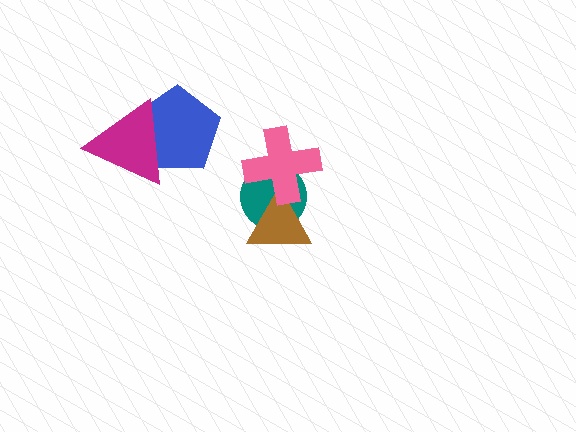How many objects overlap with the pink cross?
2 objects overlap with the pink cross.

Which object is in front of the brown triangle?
The pink cross is in front of the brown triangle.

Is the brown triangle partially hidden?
Yes, it is partially covered by another shape.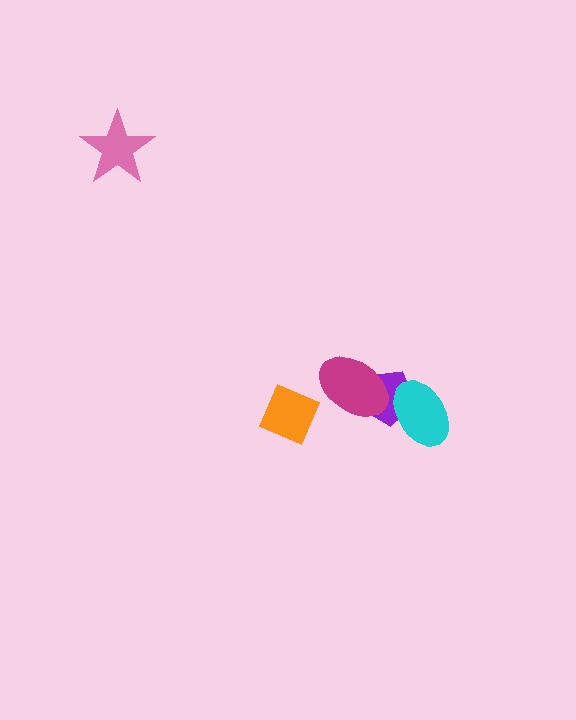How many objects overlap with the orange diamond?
0 objects overlap with the orange diamond.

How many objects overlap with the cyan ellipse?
1 object overlaps with the cyan ellipse.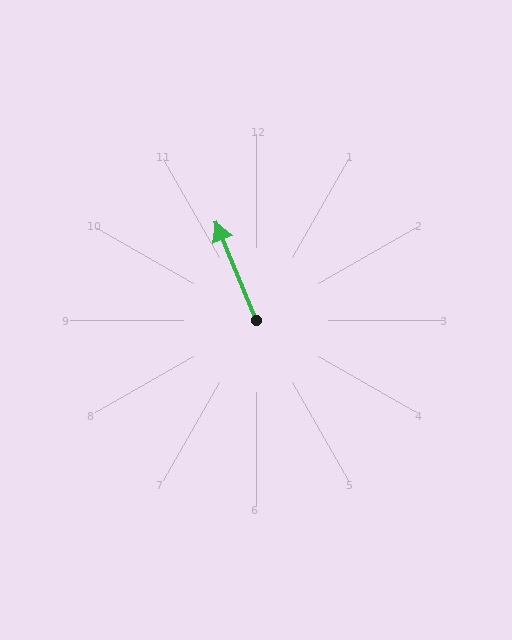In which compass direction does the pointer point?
Northwest.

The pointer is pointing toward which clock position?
Roughly 11 o'clock.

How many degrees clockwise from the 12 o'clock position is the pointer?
Approximately 337 degrees.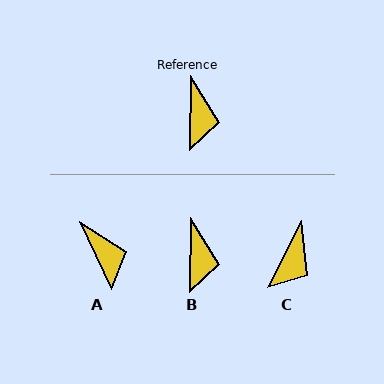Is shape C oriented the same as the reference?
No, it is off by about 26 degrees.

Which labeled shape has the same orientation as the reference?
B.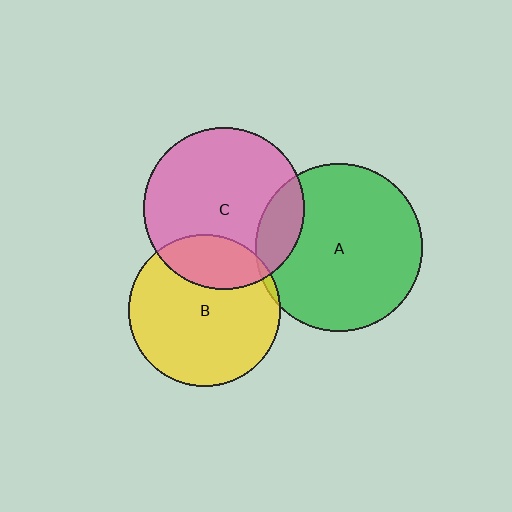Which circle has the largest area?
Circle A (green).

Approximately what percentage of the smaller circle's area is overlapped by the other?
Approximately 15%.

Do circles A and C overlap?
Yes.